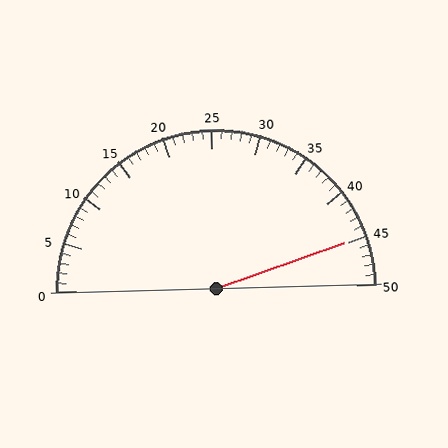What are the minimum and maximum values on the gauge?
The gauge ranges from 0 to 50.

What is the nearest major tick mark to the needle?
The nearest major tick mark is 45.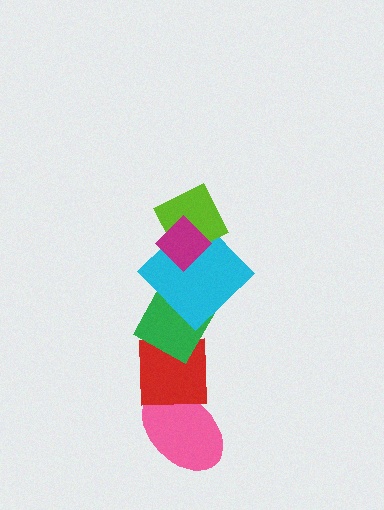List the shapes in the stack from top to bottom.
From top to bottom: the magenta diamond, the lime diamond, the cyan diamond, the green diamond, the red square, the pink ellipse.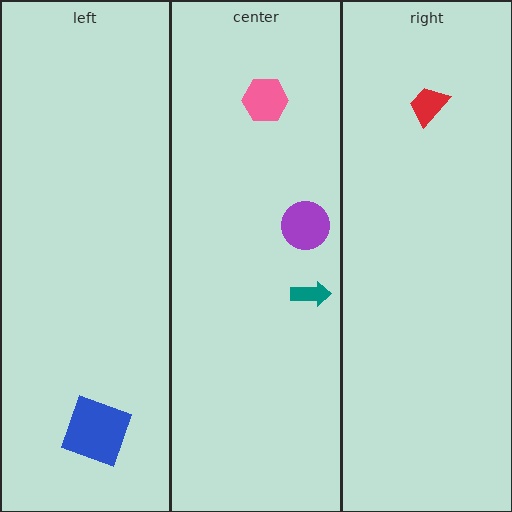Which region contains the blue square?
The left region.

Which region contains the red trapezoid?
The right region.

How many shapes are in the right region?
1.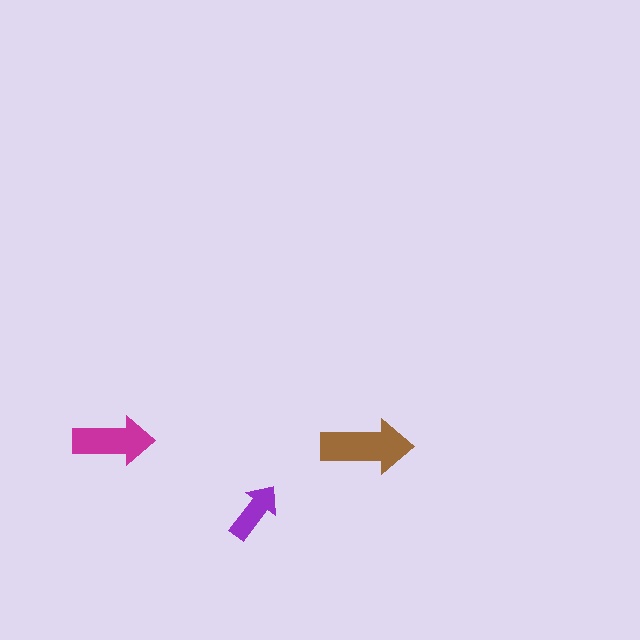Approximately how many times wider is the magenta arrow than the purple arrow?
About 1.5 times wider.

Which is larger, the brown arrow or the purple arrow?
The brown one.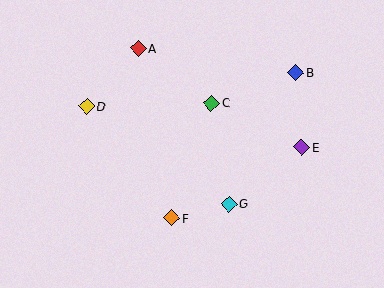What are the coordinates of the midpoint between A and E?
The midpoint between A and E is at (220, 98).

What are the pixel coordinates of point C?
Point C is at (211, 103).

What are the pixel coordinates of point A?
Point A is at (138, 48).